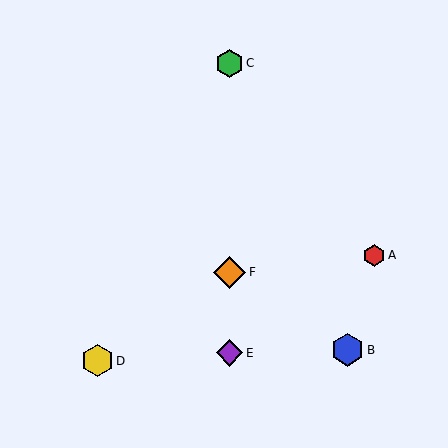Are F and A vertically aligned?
No, F is at x≈230 and A is at x≈374.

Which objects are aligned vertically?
Objects C, E, F are aligned vertically.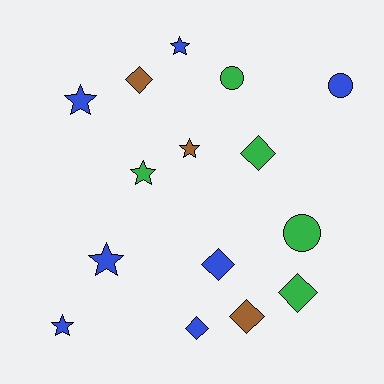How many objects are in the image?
There are 15 objects.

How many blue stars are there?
There are 4 blue stars.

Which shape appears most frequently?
Diamond, with 6 objects.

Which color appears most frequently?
Blue, with 7 objects.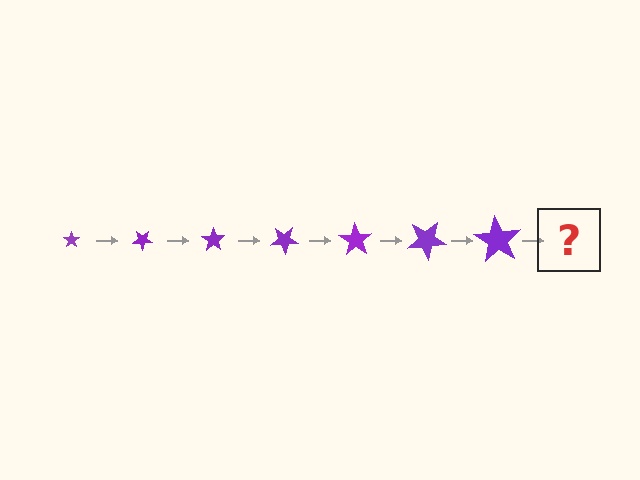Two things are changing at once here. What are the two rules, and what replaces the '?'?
The two rules are that the star grows larger each step and it rotates 35 degrees each step. The '?' should be a star, larger than the previous one and rotated 245 degrees from the start.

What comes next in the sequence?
The next element should be a star, larger than the previous one and rotated 245 degrees from the start.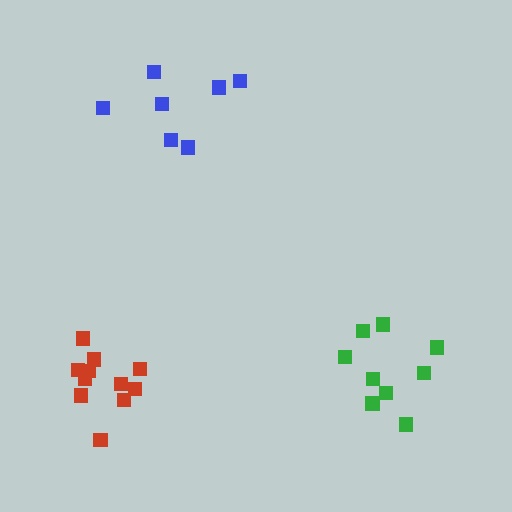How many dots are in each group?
Group 1: 9 dots, Group 2: 11 dots, Group 3: 7 dots (27 total).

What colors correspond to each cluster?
The clusters are colored: green, red, blue.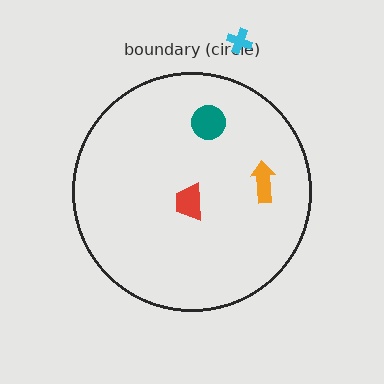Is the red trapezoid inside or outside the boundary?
Inside.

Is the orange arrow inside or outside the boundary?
Inside.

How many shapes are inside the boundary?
3 inside, 1 outside.